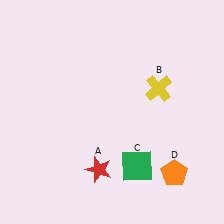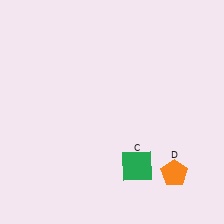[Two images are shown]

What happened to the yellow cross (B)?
The yellow cross (B) was removed in Image 2. It was in the top-right area of Image 1.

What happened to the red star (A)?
The red star (A) was removed in Image 2. It was in the bottom-left area of Image 1.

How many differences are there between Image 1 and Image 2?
There are 2 differences between the two images.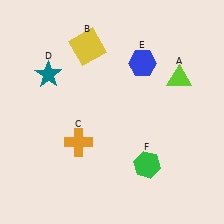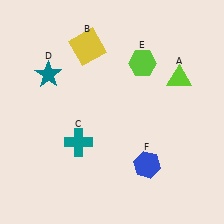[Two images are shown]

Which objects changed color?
C changed from orange to teal. E changed from blue to lime. F changed from green to blue.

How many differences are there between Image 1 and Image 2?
There are 3 differences between the two images.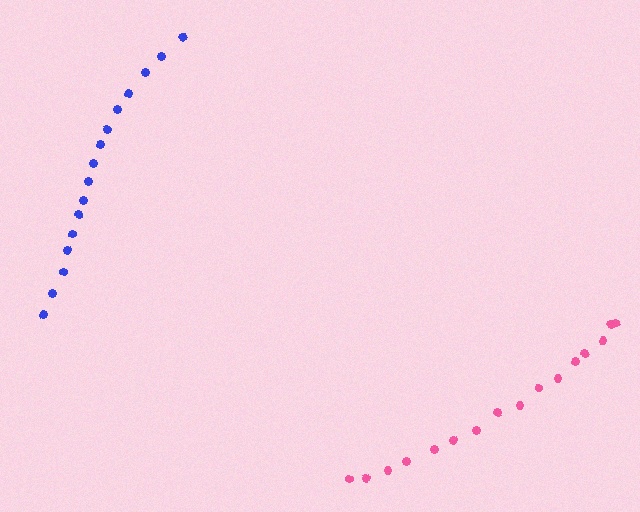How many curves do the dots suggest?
There are 2 distinct paths.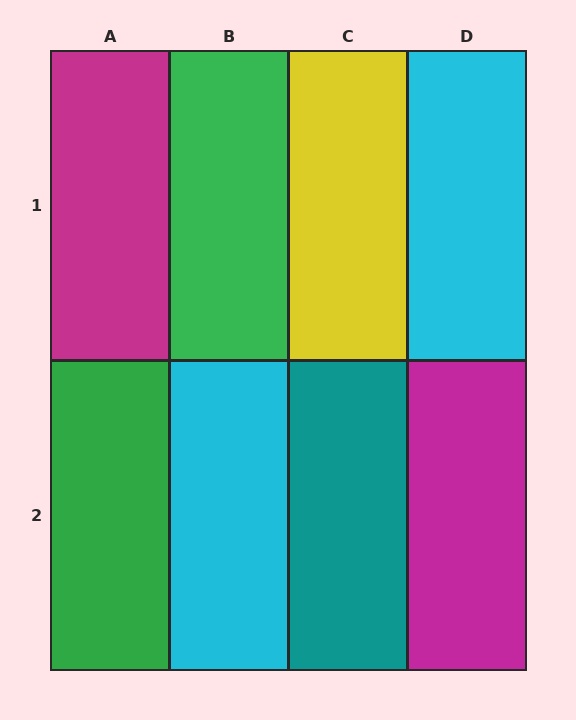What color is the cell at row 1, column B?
Green.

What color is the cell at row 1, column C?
Yellow.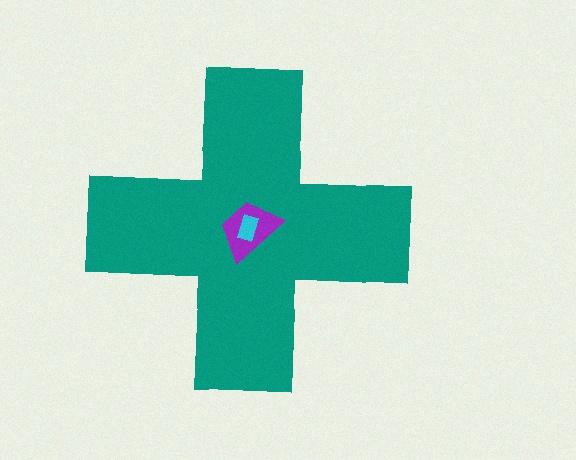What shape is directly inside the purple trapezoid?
The cyan rectangle.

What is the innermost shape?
The cyan rectangle.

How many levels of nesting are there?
3.